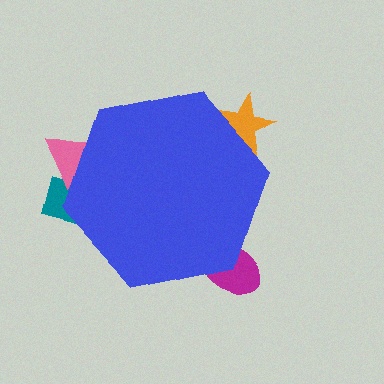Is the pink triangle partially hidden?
Yes, the pink triangle is partially hidden behind the blue hexagon.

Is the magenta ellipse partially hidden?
Yes, the magenta ellipse is partially hidden behind the blue hexagon.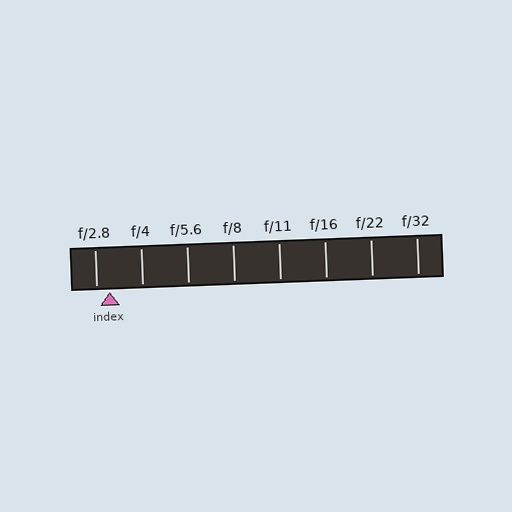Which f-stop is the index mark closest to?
The index mark is closest to f/2.8.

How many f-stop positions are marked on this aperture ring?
There are 8 f-stop positions marked.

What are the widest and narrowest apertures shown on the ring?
The widest aperture shown is f/2.8 and the narrowest is f/32.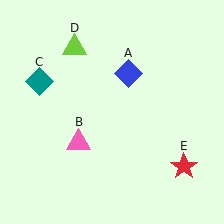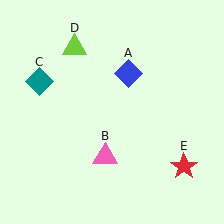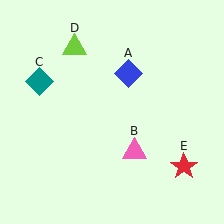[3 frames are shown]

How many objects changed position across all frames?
1 object changed position: pink triangle (object B).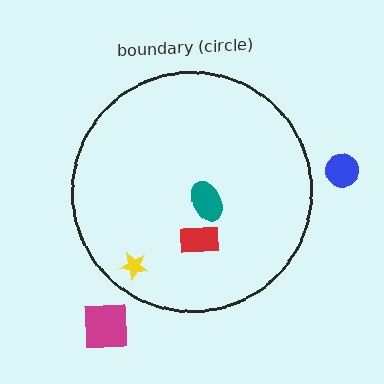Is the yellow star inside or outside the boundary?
Inside.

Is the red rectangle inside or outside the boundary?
Inside.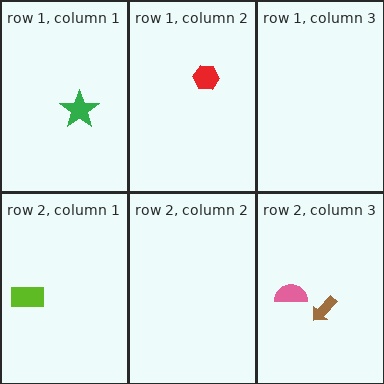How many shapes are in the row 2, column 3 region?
2.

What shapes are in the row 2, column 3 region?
The brown arrow, the pink semicircle.